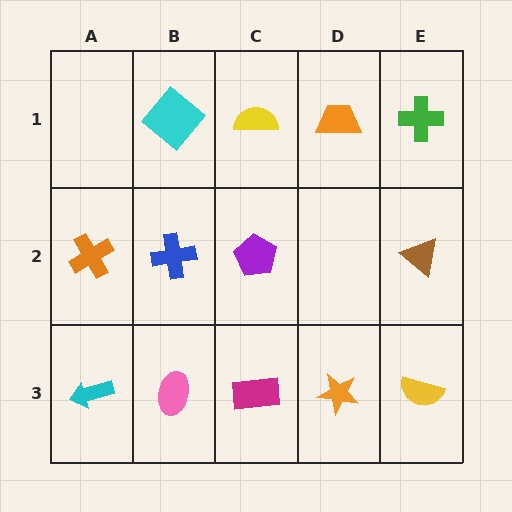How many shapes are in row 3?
5 shapes.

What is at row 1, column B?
A cyan diamond.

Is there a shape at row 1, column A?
No, that cell is empty.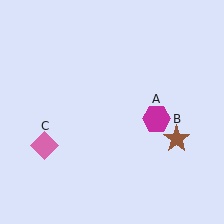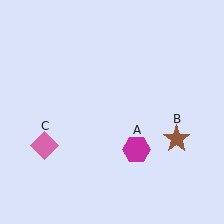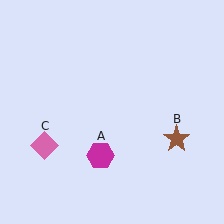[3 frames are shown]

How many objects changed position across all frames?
1 object changed position: magenta hexagon (object A).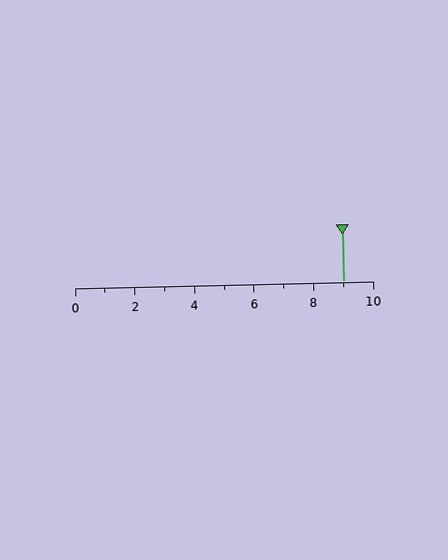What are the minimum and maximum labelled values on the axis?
The axis runs from 0 to 10.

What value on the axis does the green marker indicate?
The marker indicates approximately 9.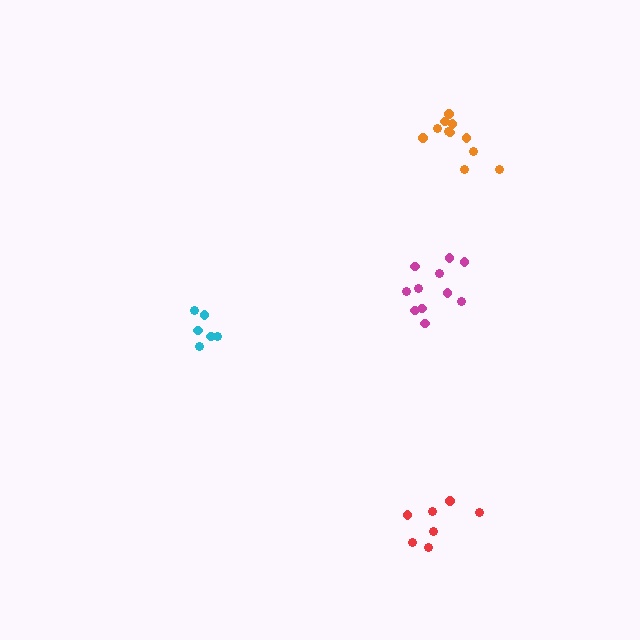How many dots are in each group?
Group 1: 7 dots, Group 2: 11 dots, Group 3: 6 dots, Group 4: 11 dots (35 total).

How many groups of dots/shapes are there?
There are 4 groups.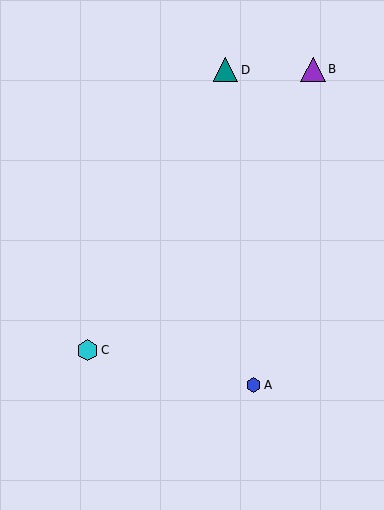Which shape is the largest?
The purple triangle (labeled B) is the largest.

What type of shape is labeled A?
Shape A is a blue hexagon.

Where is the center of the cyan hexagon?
The center of the cyan hexagon is at (88, 350).